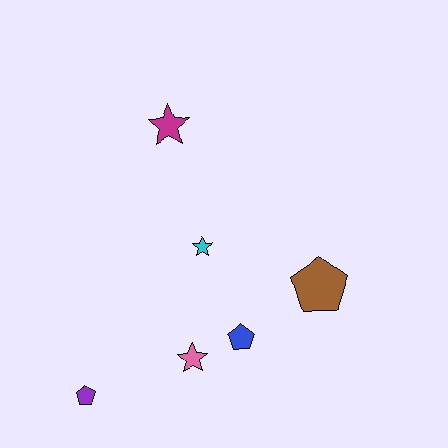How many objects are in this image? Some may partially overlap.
There are 6 objects.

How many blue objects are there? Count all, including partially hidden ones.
There is 1 blue object.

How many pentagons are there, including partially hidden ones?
There are 3 pentagons.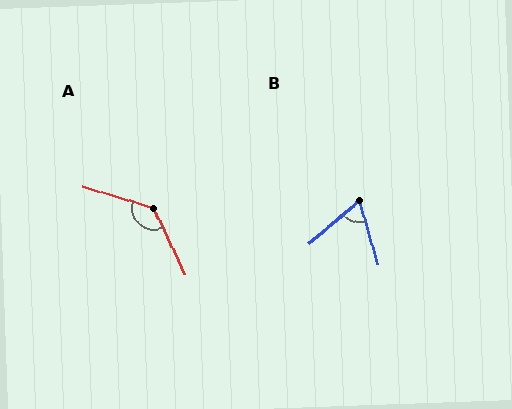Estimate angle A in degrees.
Approximately 133 degrees.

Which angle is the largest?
A, at approximately 133 degrees.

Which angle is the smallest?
B, at approximately 65 degrees.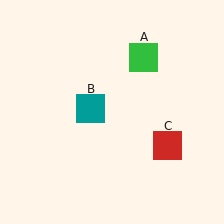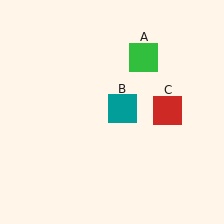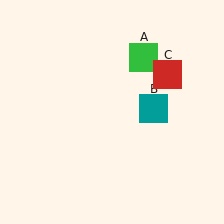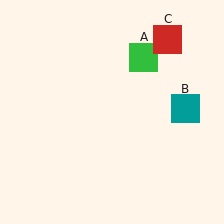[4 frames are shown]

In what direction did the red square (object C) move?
The red square (object C) moved up.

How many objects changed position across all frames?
2 objects changed position: teal square (object B), red square (object C).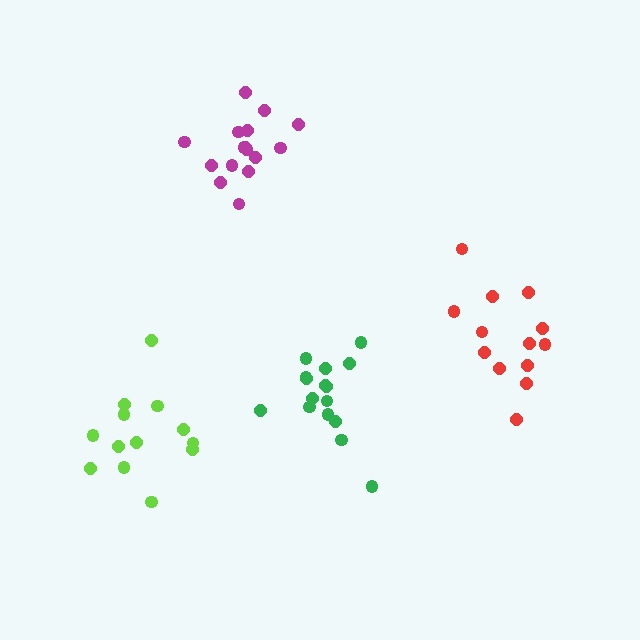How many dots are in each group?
Group 1: 13 dots, Group 2: 13 dots, Group 3: 16 dots, Group 4: 16 dots (58 total).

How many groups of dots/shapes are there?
There are 4 groups.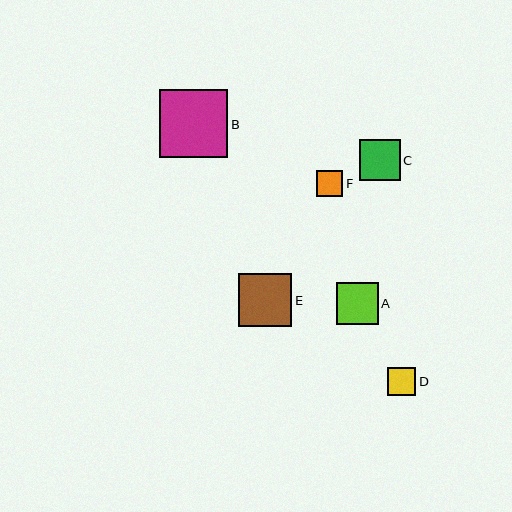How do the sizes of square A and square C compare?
Square A and square C are approximately the same size.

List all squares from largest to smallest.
From largest to smallest: B, E, A, C, D, F.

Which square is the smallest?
Square F is the smallest with a size of approximately 26 pixels.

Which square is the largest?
Square B is the largest with a size of approximately 68 pixels.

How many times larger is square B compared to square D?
Square B is approximately 2.4 times the size of square D.